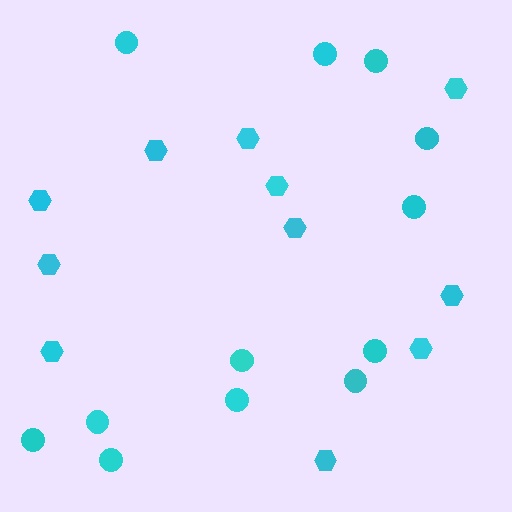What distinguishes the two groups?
There are 2 groups: one group of circles (12) and one group of hexagons (11).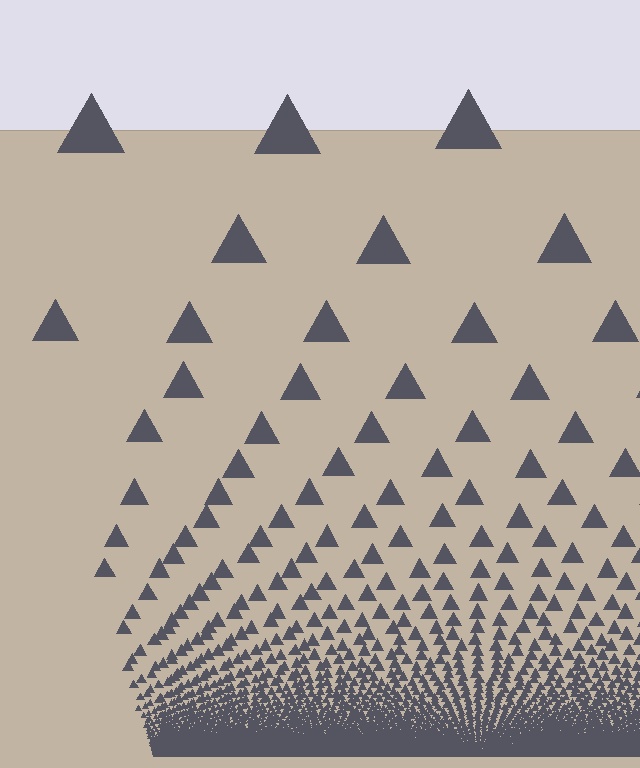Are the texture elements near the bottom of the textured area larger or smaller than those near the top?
Smaller. The gradient is inverted — elements near the bottom are smaller and denser.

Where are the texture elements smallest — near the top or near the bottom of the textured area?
Near the bottom.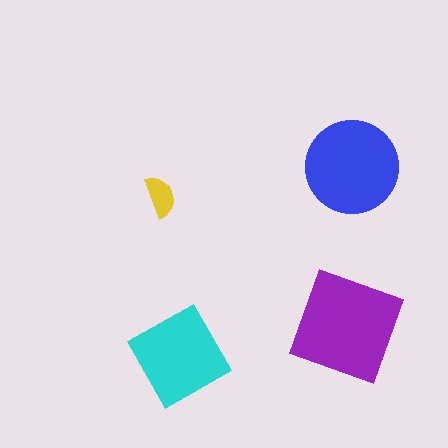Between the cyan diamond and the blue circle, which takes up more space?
The blue circle.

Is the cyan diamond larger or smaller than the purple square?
Smaller.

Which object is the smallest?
The yellow semicircle.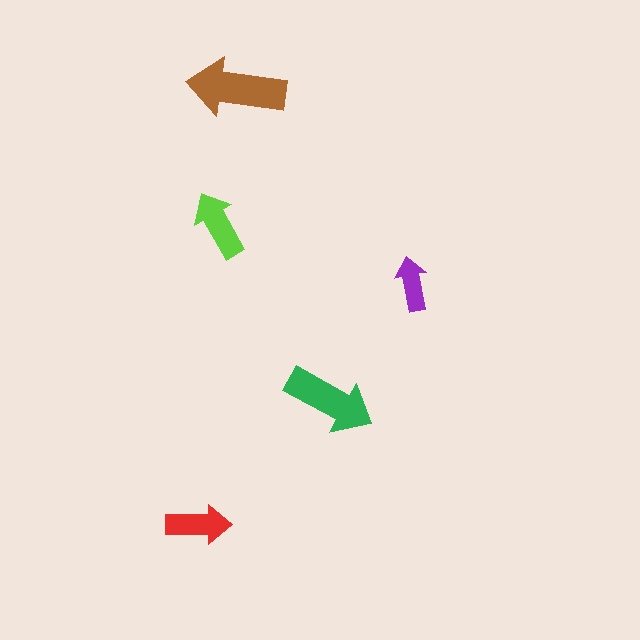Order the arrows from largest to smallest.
the brown one, the green one, the lime one, the red one, the purple one.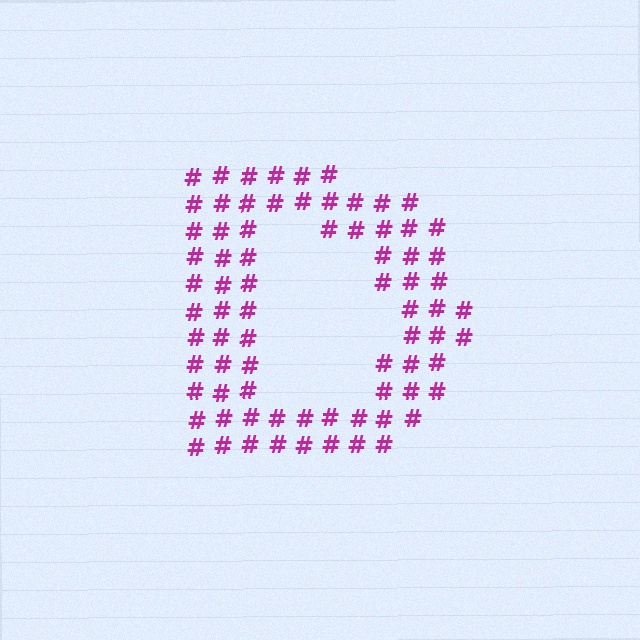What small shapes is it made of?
It is made of small hash symbols.